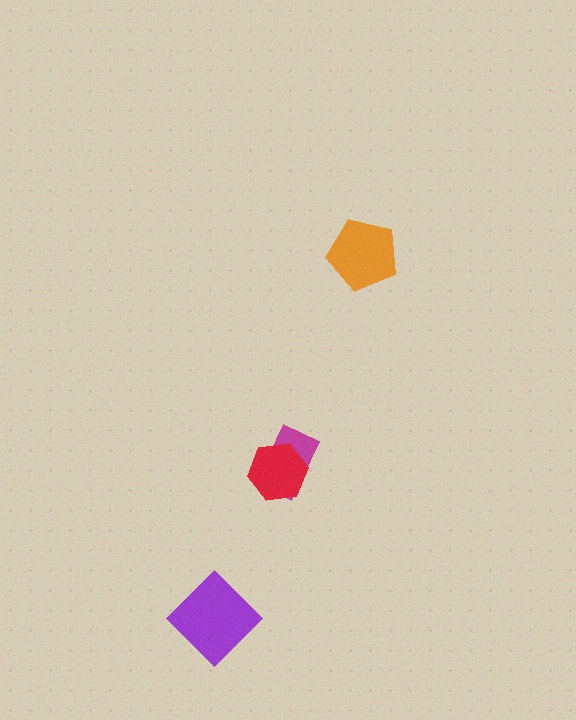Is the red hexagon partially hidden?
No, no other shape covers it.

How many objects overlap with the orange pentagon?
0 objects overlap with the orange pentagon.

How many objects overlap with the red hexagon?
1 object overlaps with the red hexagon.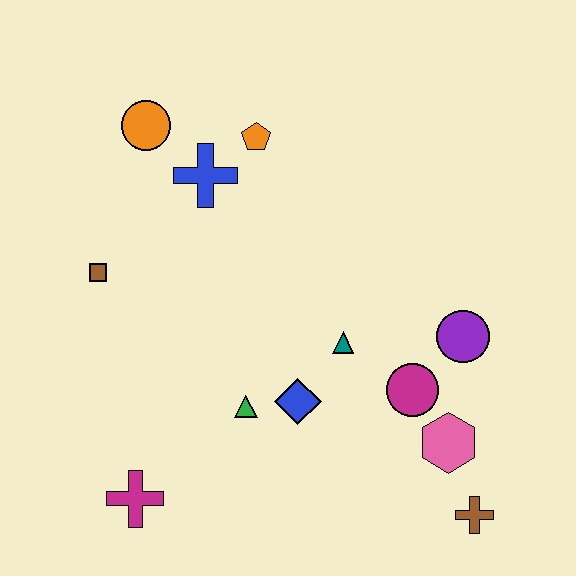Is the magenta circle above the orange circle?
No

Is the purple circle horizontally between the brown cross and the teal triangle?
Yes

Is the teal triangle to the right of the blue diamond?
Yes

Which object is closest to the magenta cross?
The green triangle is closest to the magenta cross.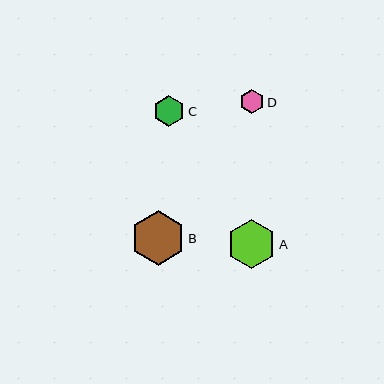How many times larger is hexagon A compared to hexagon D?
Hexagon A is approximately 2.0 times the size of hexagon D.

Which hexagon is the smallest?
Hexagon D is the smallest with a size of approximately 24 pixels.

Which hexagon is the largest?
Hexagon B is the largest with a size of approximately 54 pixels.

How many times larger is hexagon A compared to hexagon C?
Hexagon A is approximately 1.5 times the size of hexagon C.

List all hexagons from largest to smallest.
From largest to smallest: B, A, C, D.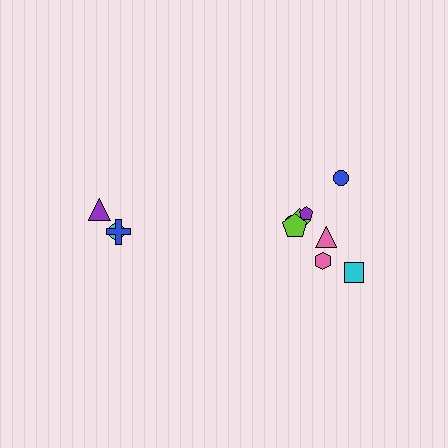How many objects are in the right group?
There are 8 objects.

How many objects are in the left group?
There are 3 objects.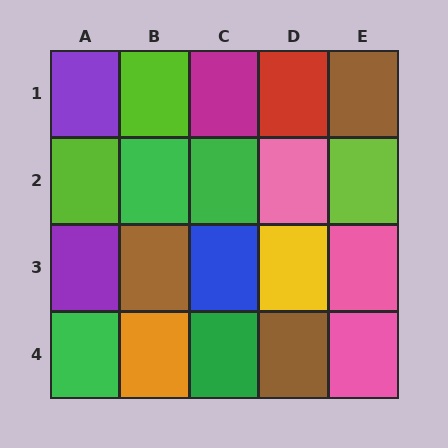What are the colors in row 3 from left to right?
Purple, brown, blue, yellow, pink.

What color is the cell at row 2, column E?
Lime.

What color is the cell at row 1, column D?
Red.